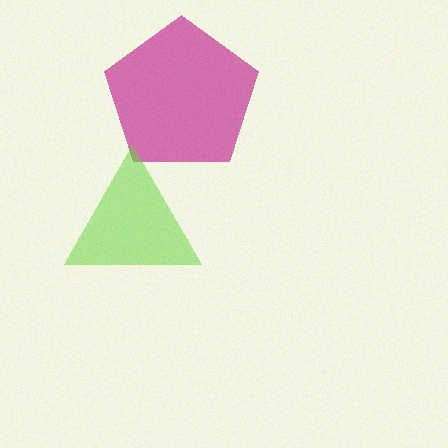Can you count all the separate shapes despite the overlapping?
Yes, there are 2 separate shapes.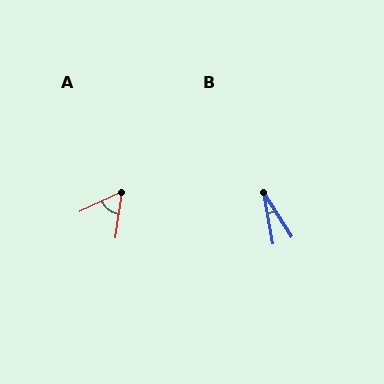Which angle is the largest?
A, at approximately 57 degrees.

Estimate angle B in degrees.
Approximately 23 degrees.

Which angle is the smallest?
B, at approximately 23 degrees.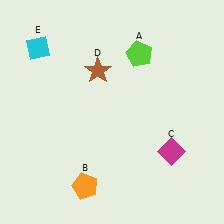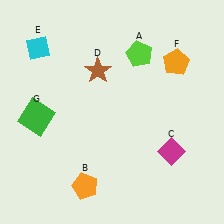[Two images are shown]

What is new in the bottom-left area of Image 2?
A green square (G) was added in the bottom-left area of Image 2.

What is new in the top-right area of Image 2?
An orange pentagon (F) was added in the top-right area of Image 2.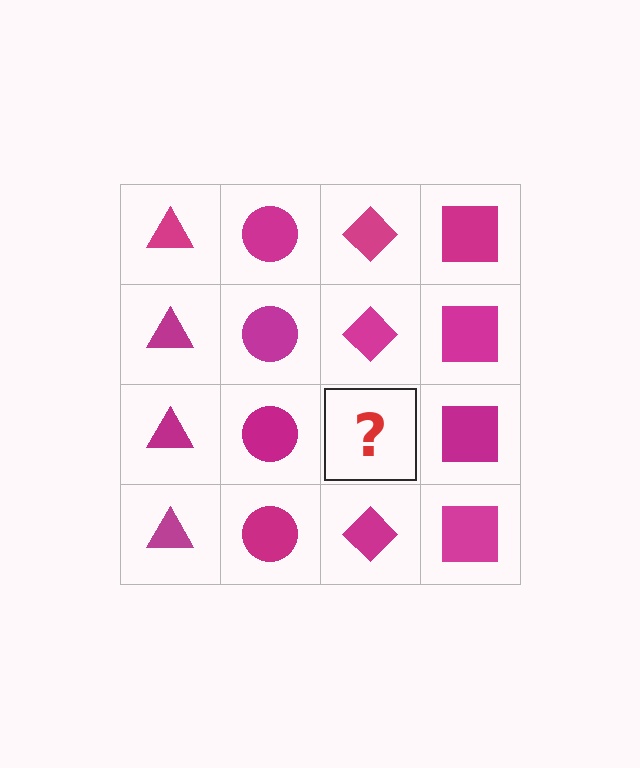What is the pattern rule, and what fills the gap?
The rule is that each column has a consistent shape. The gap should be filled with a magenta diamond.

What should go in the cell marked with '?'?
The missing cell should contain a magenta diamond.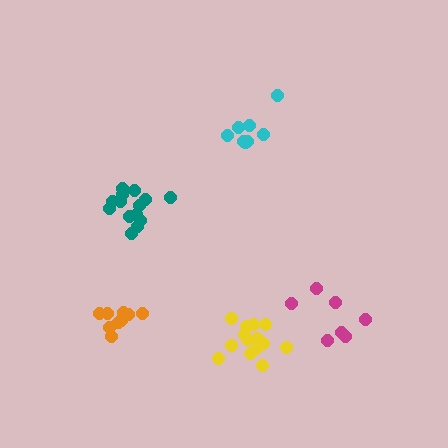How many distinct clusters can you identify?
There are 5 distinct clusters.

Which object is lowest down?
The yellow cluster is bottommost.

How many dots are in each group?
Group 1: 9 dots, Group 2: 8 dots, Group 3: 14 dots, Group 4: 8 dots, Group 5: 14 dots (53 total).